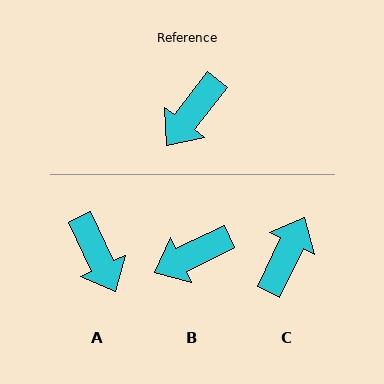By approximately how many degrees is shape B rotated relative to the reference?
Approximately 27 degrees clockwise.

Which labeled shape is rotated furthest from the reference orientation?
C, about 169 degrees away.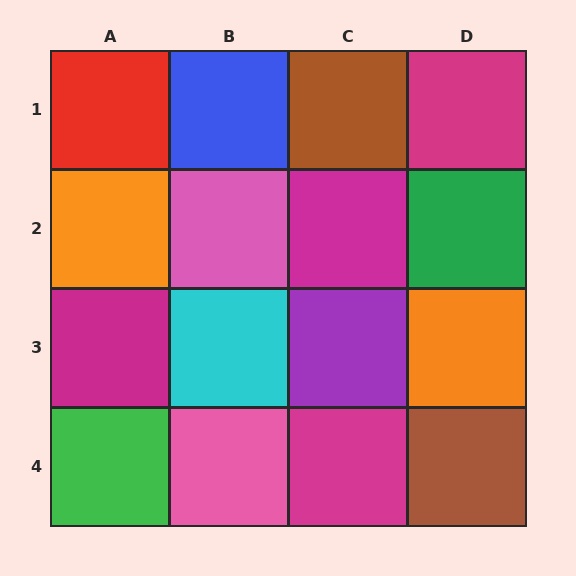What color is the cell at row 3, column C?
Purple.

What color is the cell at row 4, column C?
Magenta.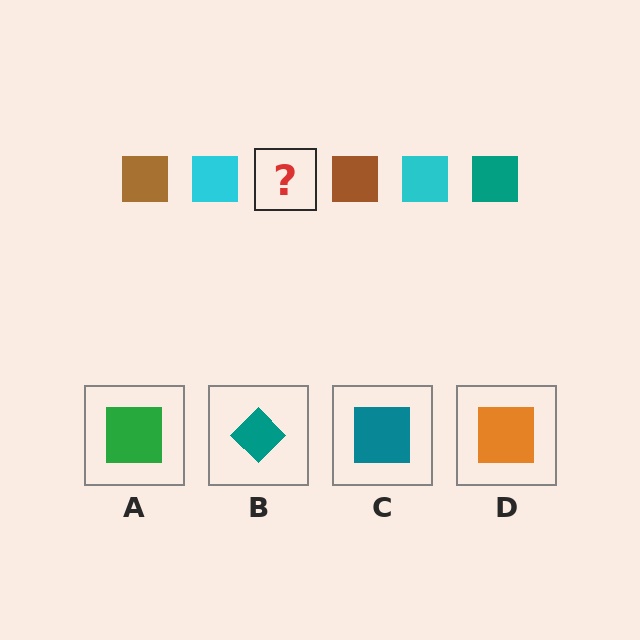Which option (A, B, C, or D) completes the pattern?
C.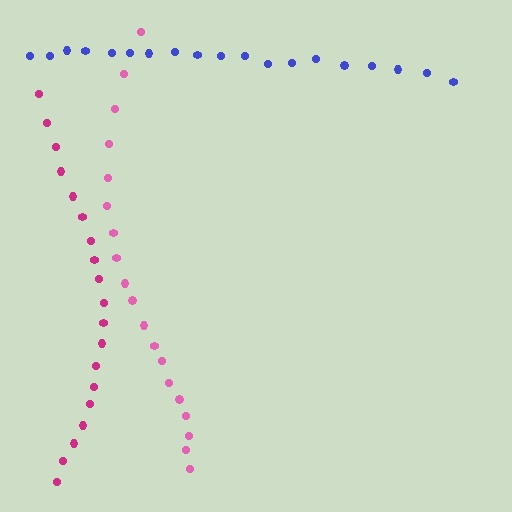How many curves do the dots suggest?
There are 3 distinct paths.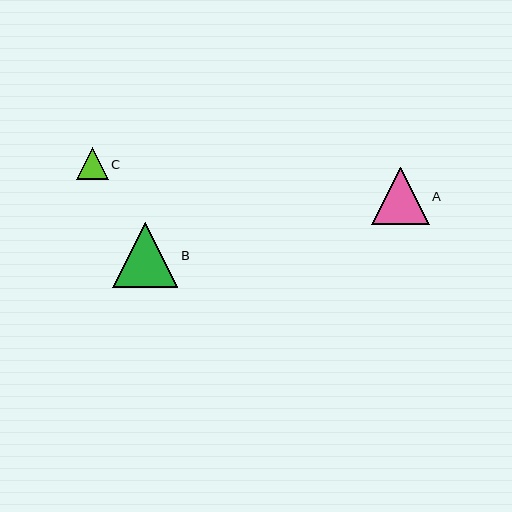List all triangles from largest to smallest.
From largest to smallest: B, A, C.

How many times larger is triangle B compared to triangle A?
Triangle B is approximately 1.1 times the size of triangle A.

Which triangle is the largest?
Triangle B is the largest with a size of approximately 65 pixels.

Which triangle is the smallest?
Triangle C is the smallest with a size of approximately 32 pixels.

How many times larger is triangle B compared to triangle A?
Triangle B is approximately 1.1 times the size of triangle A.